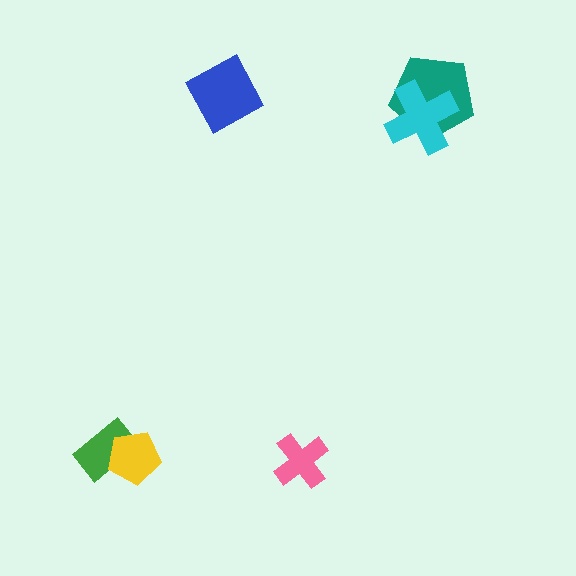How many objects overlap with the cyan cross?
1 object overlaps with the cyan cross.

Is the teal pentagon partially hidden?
Yes, it is partially covered by another shape.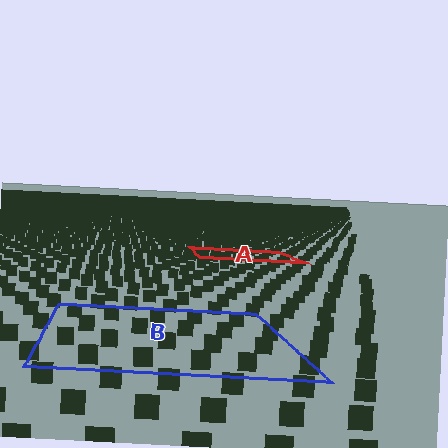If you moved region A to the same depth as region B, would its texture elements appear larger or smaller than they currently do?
They would appear larger. At a closer depth, the same texture elements are projected at a bigger on-screen size.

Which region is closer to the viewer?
Region B is closer. The texture elements there are larger and more spread out.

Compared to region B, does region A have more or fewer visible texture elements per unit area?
Region A has more texture elements per unit area — they are packed more densely because it is farther away.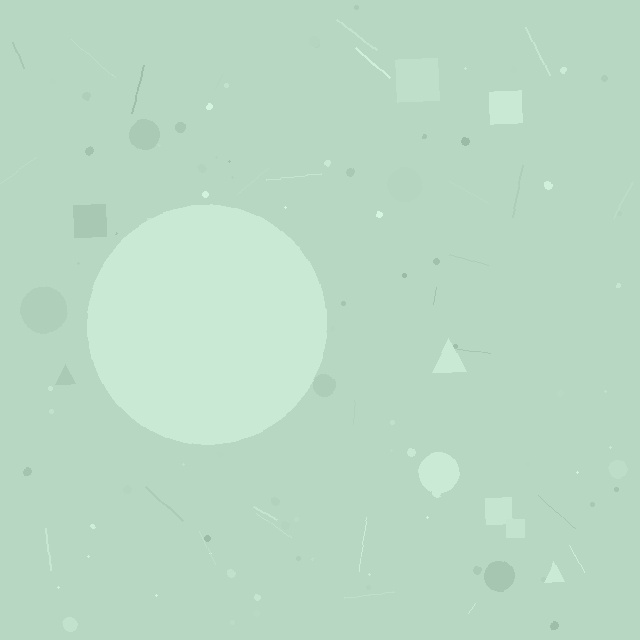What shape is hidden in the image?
A circle is hidden in the image.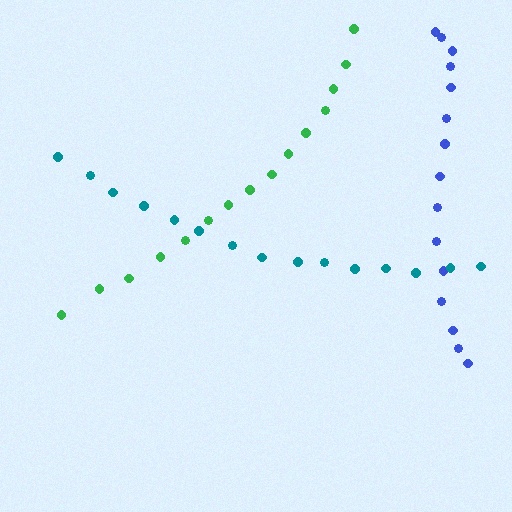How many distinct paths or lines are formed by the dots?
There are 3 distinct paths.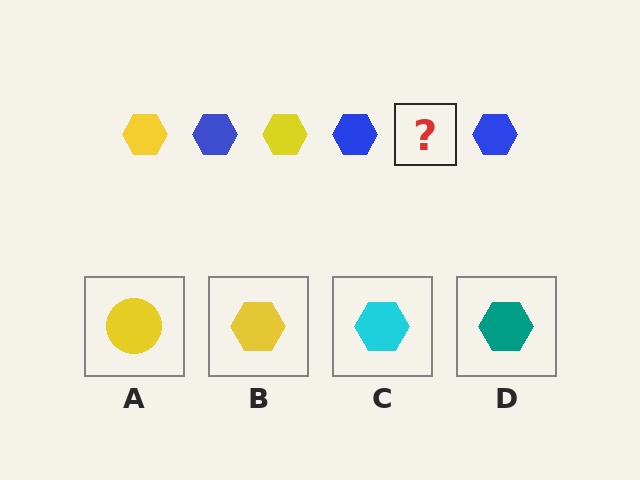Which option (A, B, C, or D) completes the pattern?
B.